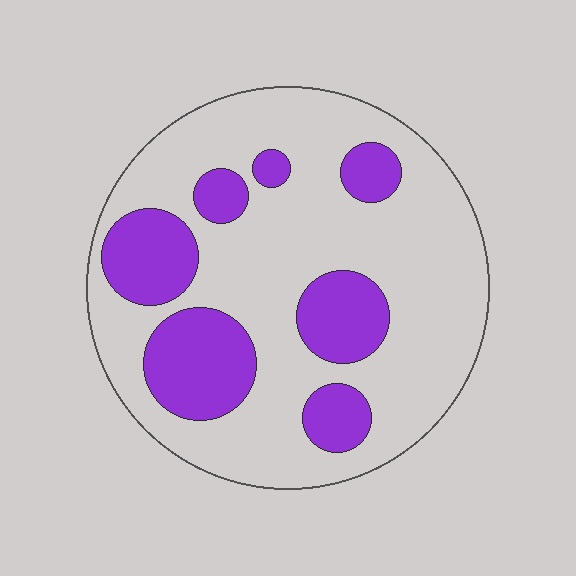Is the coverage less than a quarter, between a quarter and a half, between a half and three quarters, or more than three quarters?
Between a quarter and a half.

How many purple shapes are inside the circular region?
7.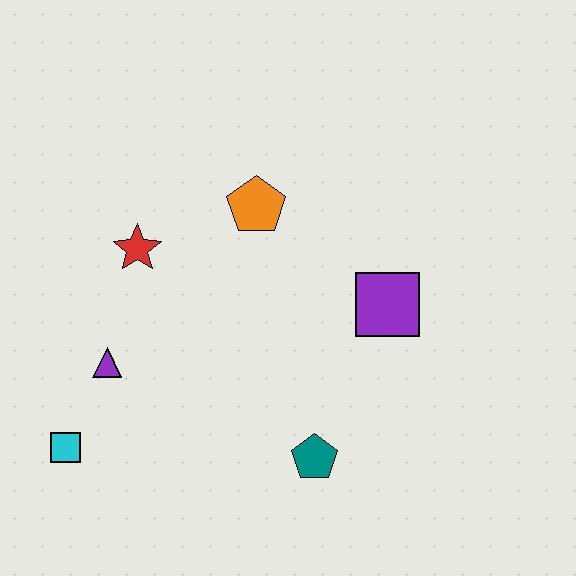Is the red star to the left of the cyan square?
No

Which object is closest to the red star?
The purple triangle is closest to the red star.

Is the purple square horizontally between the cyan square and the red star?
No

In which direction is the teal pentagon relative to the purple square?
The teal pentagon is below the purple square.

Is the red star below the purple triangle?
No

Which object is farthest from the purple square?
The cyan square is farthest from the purple square.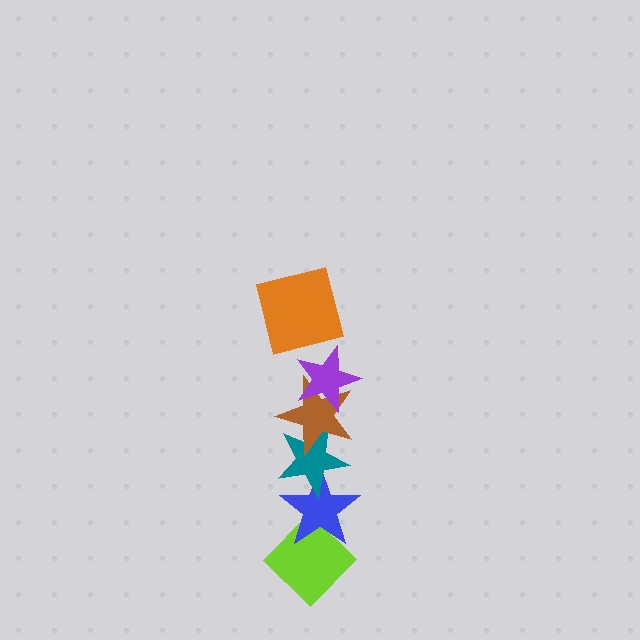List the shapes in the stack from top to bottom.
From top to bottom: the orange square, the purple star, the brown star, the teal star, the blue star, the lime diamond.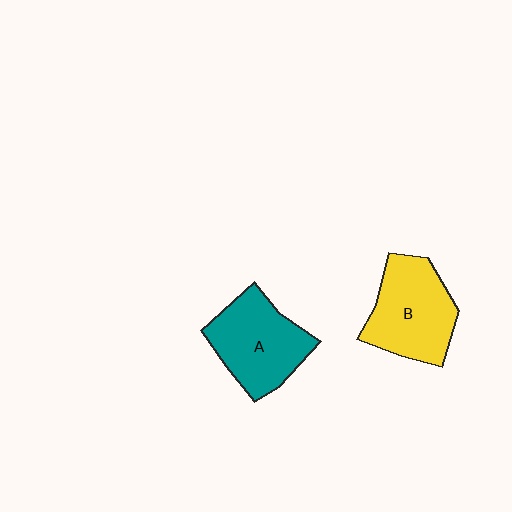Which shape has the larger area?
Shape B (yellow).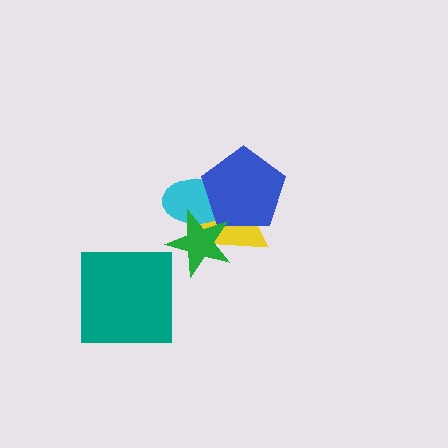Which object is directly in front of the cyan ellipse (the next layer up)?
The blue pentagon is directly in front of the cyan ellipse.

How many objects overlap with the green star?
3 objects overlap with the green star.